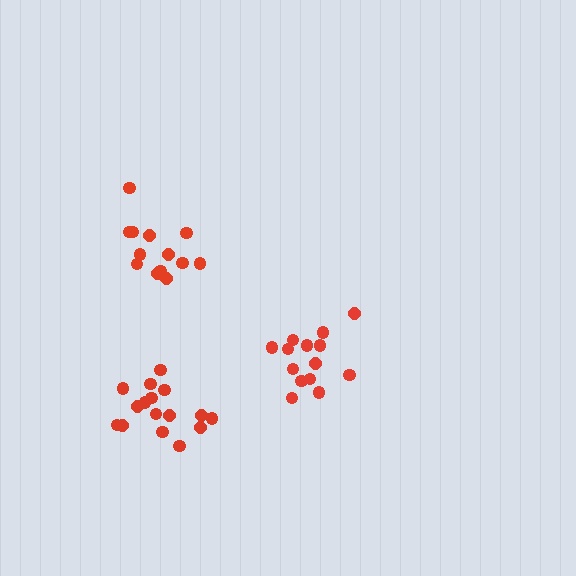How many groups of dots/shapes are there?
There are 3 groups.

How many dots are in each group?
Group 1: 14 dots, Group 2: 16 dots, Group 3: 13 dots (43 total).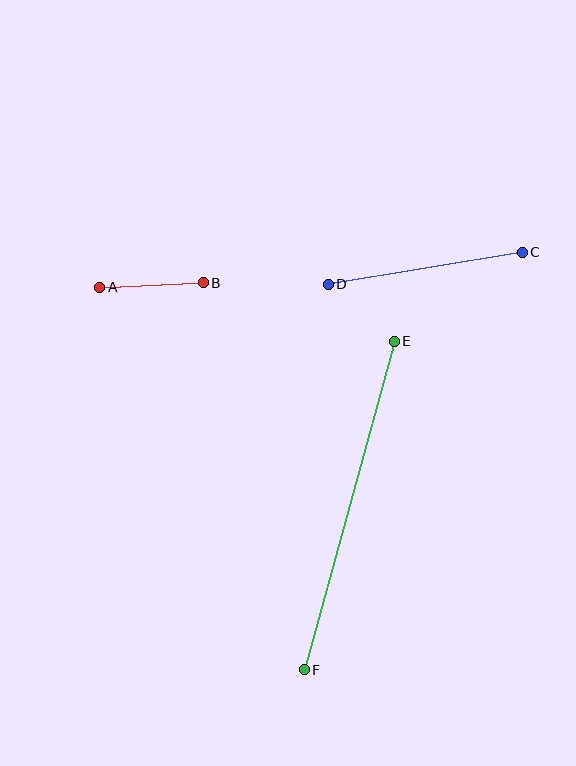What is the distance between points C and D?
The distance is approximately 196 pixels.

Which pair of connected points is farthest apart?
Points E and F are farthest apart.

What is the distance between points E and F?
The distance is approximately 340 pixels.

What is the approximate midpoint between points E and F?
The midpoint is at approximately (349, 505) pixels.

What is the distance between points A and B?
The distance is approximately 104 pixels.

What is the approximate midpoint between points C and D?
The midpoint is at approximately (425, 268) pixels.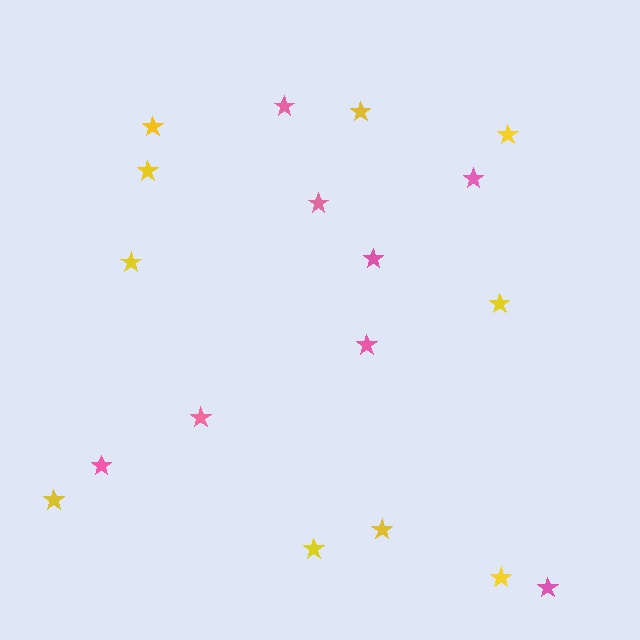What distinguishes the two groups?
There are 2 groups: one group of pink stars (8) and one group of yellow stars (10).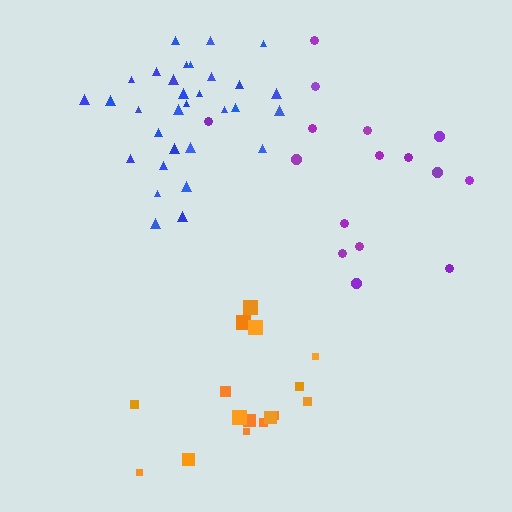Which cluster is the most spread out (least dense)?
Purple.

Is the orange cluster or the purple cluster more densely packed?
Orange.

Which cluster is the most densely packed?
Blue.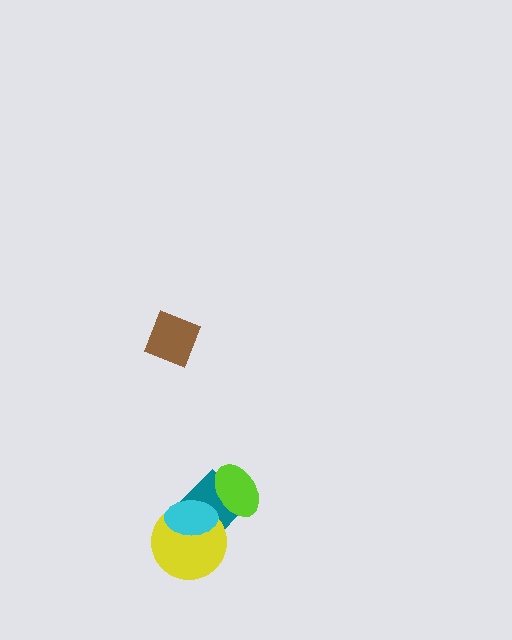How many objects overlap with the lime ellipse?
1 object overlaps with the lime ellipse.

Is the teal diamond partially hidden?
Yes, it is partially covered by another shape.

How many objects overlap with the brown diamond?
0 objects overlap with the brown diamond.